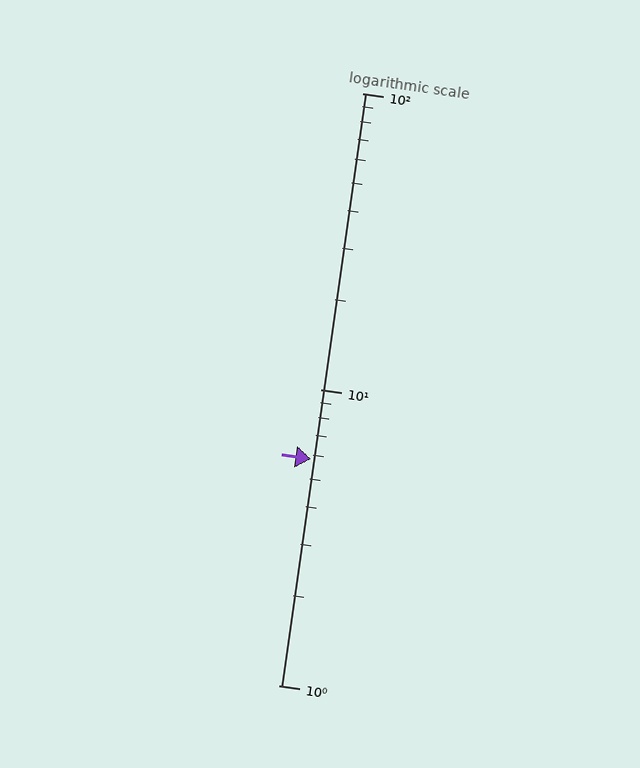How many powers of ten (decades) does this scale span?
The scale spans 2 decades, from 1 to 100.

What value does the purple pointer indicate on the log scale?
The pointer indicates approximately 5.8.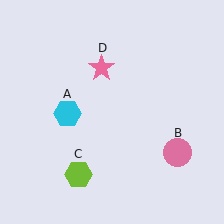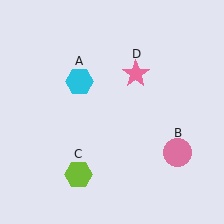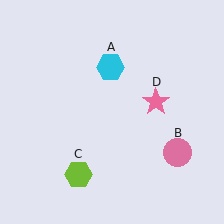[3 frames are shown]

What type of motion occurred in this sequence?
The cyan hexagon (object A), pink star (object D) rotated clockwise around the center of the scene.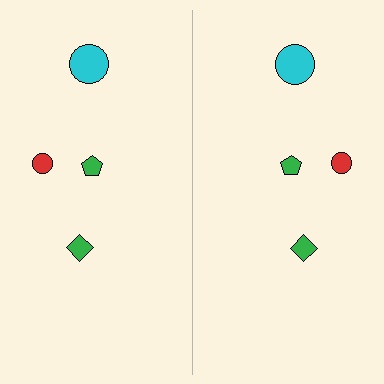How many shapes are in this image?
There are 8 shapes in this image.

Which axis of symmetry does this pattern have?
The pattern has a vertical axis of symmetry running through the center of the image.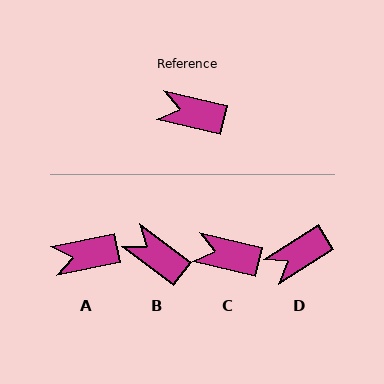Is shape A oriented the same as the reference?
No, it is off by about 25 degrees.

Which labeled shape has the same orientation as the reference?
C.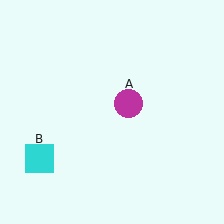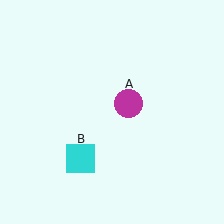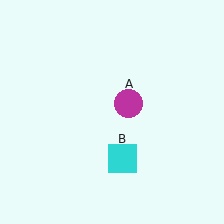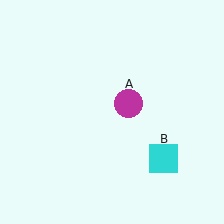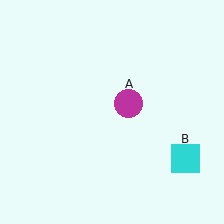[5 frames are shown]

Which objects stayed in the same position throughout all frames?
Magenta circle (object A) remained stationary.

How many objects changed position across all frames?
1 object changed position: cyan square (object B).